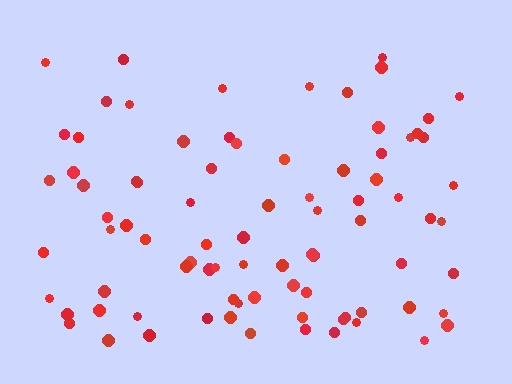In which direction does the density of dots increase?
From top to bottom, with the bottom side densest.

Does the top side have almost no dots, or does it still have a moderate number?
Still a moderate number, just noticeably fewer than the bottom.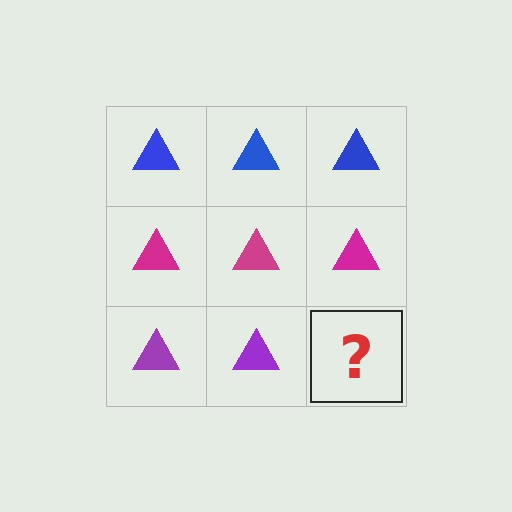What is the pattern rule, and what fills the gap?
The rule is that each row has a consistent color. The gap should be filled with a purple triangle.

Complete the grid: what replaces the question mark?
The question mark should be replaced with a purple triangle.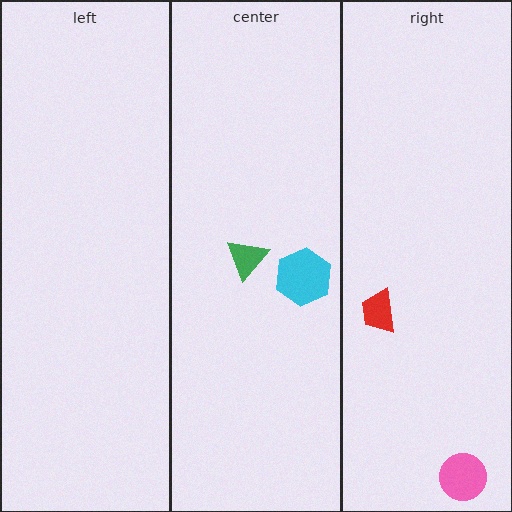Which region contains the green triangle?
The center region.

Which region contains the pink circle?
The right region.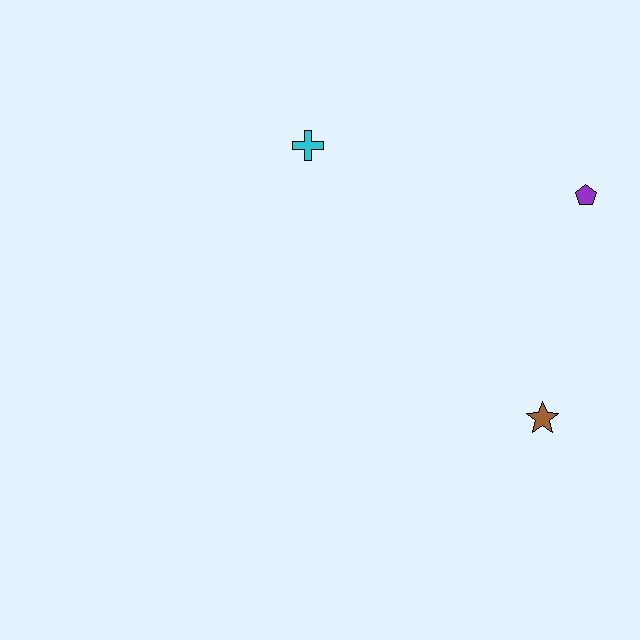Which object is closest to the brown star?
The purple pentagon is closest to the brown star.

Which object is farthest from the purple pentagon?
The cyan cross is farthest from the purple pentagon.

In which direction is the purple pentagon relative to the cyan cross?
The purple pentagon is to the right of the cyan cross.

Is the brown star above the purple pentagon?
No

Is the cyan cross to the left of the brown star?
Yes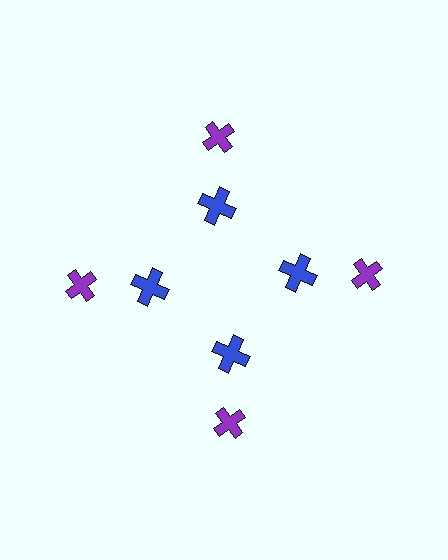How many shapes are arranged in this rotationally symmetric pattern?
There are 8 shapes, arranged in 4 groups of 2.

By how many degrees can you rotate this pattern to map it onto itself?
The pattern maps onto itself every 90 degrees of rotation.